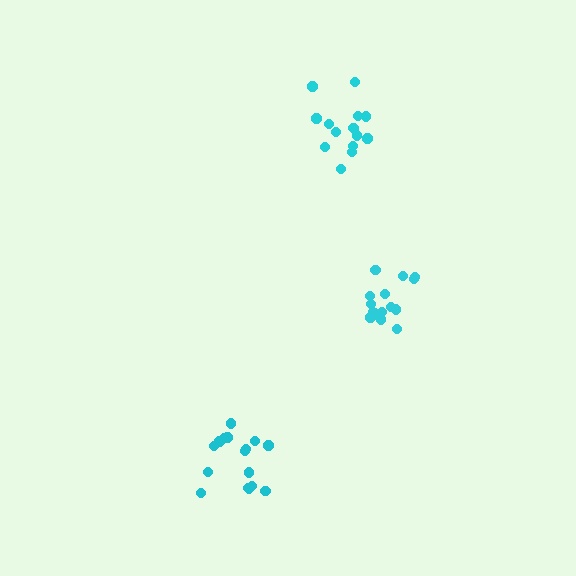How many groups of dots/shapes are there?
There are 3 groups.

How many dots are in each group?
Group 1: 15 dots, Group 2: 14 dots, Group 3: 16 dots (45 total).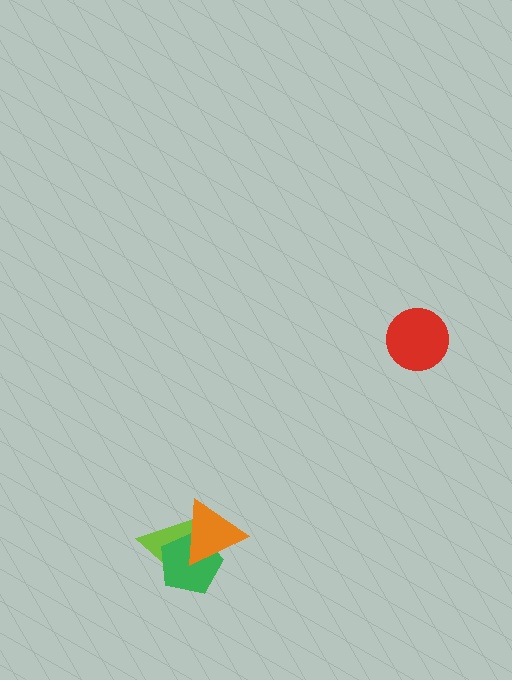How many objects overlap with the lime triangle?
2 objects overlap with the lime triangle.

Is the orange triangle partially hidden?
No, no other shape covers it.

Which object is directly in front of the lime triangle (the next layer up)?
The green pentagon is directly in front of the lime triangle.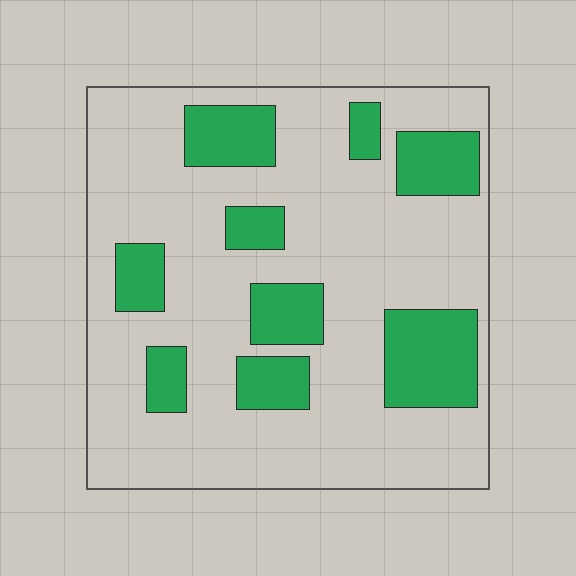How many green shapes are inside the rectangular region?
9.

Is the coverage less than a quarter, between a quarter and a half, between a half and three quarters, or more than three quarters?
Less than a quarter.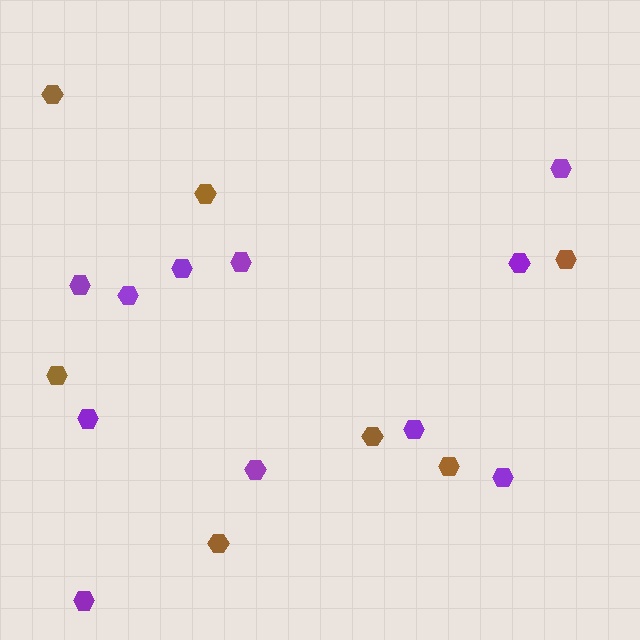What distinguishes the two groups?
There are 2 groups: one group of purple hexagons (11) and one group of brown hexagons (7).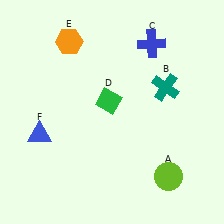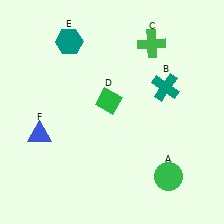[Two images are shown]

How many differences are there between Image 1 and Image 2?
There are 3 differences between the two images.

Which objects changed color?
A changed from lime to green. C changed from blue to green. E changed from orange to teal.